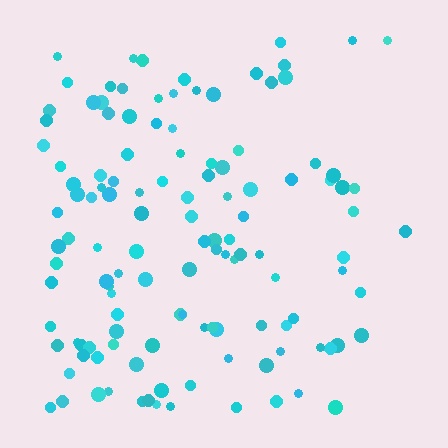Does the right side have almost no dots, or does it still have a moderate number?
Still a moderate number, just noticeably fewer than the left.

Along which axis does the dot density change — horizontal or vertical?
Horizontal.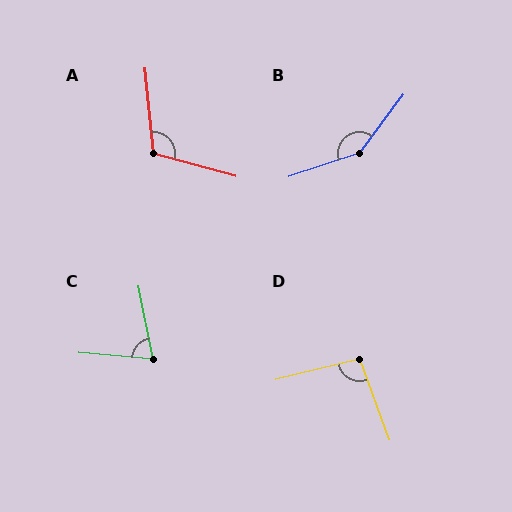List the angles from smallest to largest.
C (74°), D (96°), A (111°), B (145°).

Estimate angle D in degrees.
Approximately 96 degrees.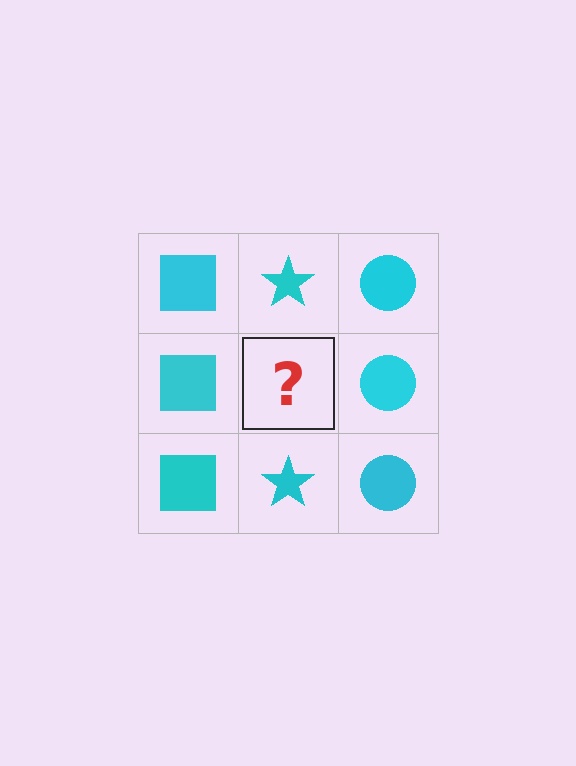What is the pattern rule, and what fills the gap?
The rule is that each column has a consistent shape. The gap should be filled with a cyan star.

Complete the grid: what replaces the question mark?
The question mark should be replaced with a cyan star.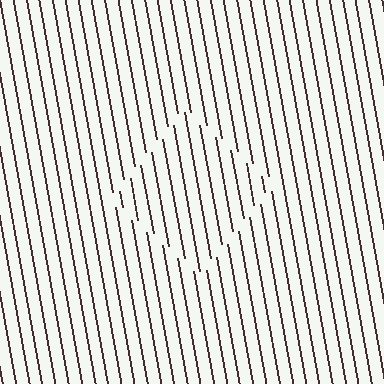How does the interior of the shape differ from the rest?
The interior of the shape contains the same grating, shifted by half a period — the contour is defined by the phase discontinuity where line-ends from the inner and outer gratings abut.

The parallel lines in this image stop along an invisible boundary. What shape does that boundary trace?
An illusory square. The interior of the shape contains the same grating, shifted by half a period — the contour is defined by the phase discontinuity where line-ends from the inner and outer gratings abut.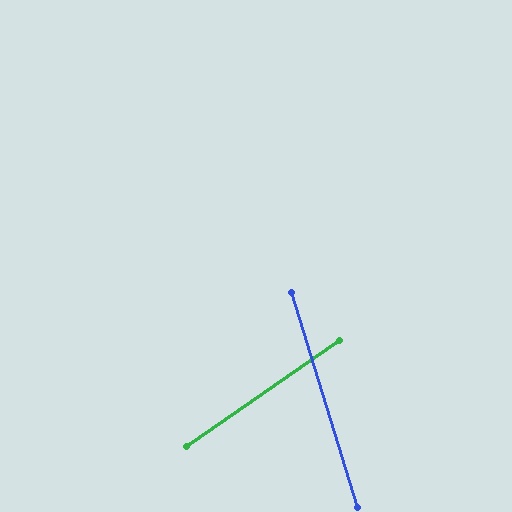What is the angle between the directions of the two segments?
Approximately 72 degrees.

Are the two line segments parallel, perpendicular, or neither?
Neither parallel nor perpendicular — they differ by about 72°.